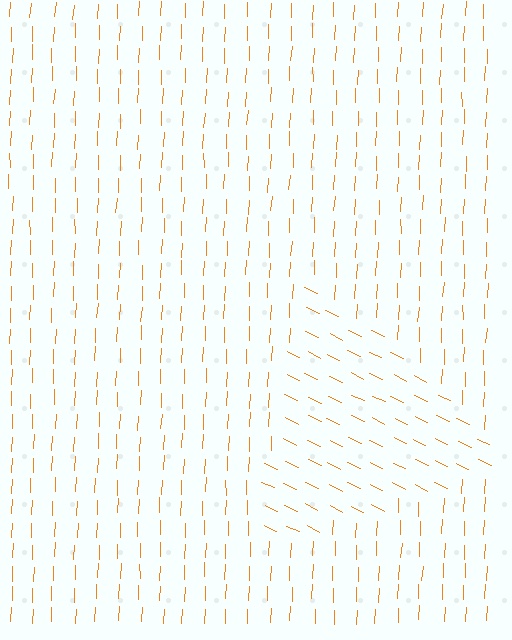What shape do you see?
I see a triangle.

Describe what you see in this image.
The image is filled with small orange line segments. A triangle region in the image has lines oriented differently from the surrounding lines, creating a visible texture boundary.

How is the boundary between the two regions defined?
The boundary is defined purely by a change in line orientation (approximately 66 degrees difference). All lines are the same color and thickness.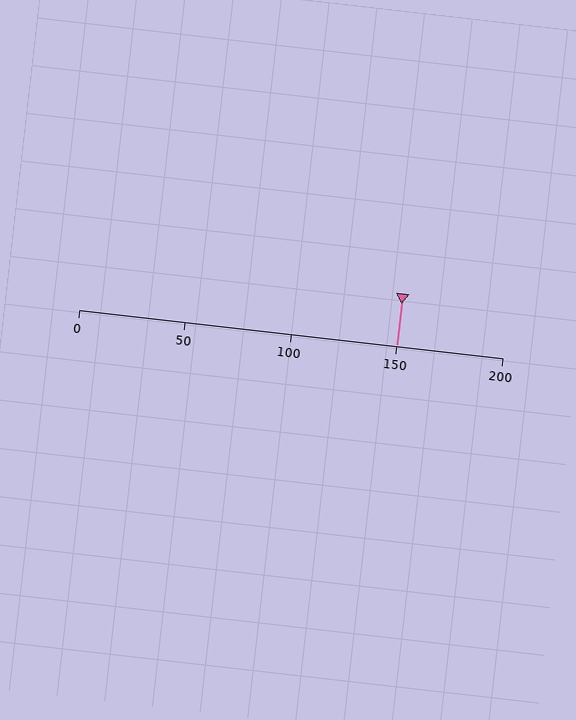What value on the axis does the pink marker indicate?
The marker indicates approximately 150.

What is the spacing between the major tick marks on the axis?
The major ticks are spaced 50 apart.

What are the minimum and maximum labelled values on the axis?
The axis runs from 0 to 200.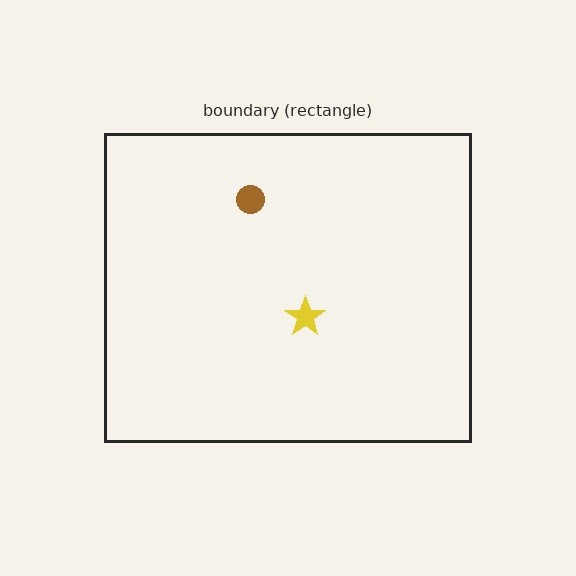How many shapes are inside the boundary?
2 inside, 0 outside.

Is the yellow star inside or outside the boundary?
Inside.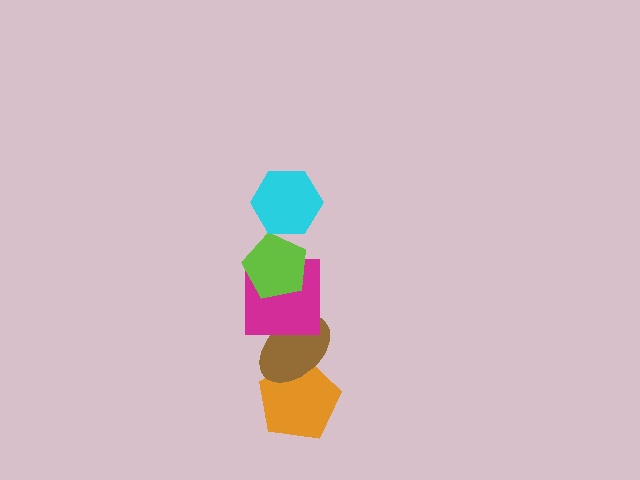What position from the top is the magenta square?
The magenta square is 3rd from the top.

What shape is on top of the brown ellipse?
The magenta square is on top of the brown ellipse.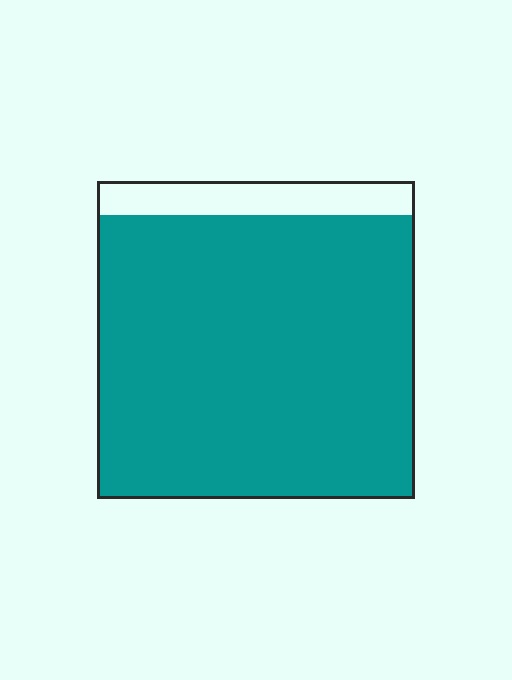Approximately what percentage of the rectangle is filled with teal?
Approximately 90%.